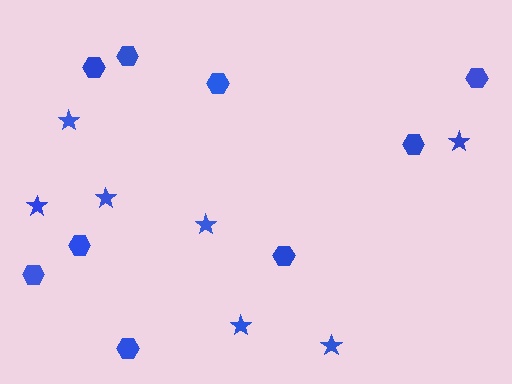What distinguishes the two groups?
There are 2 groups: one group of hexagons (9) and one group of stars (7).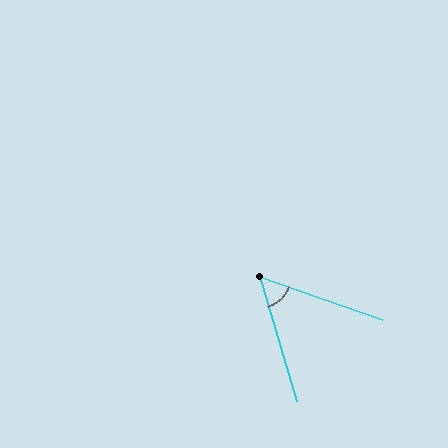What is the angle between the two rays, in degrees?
Approximately 54 degrees.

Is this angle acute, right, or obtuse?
It is acute.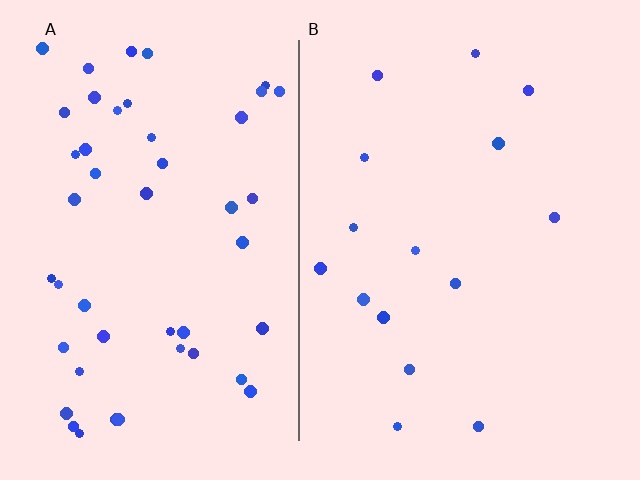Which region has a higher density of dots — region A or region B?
A (the left).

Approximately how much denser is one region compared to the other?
Approximately 3.1× — region A over region B.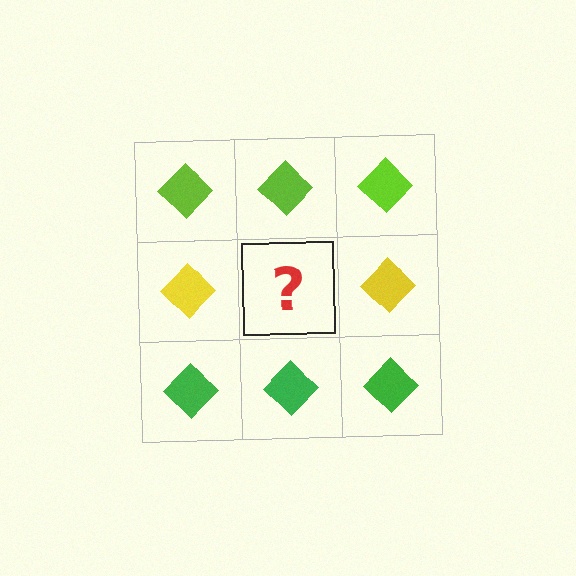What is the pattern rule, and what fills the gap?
The rule is that each row has a consistent color. The gap should be filled with a yellow diamond.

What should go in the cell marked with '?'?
The missing cell should contain a yellow diamond.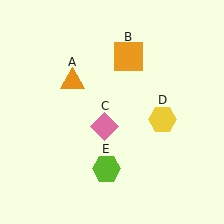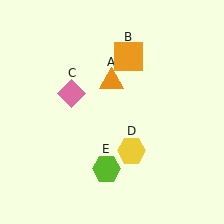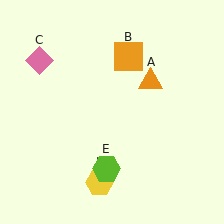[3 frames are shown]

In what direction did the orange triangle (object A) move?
The orange triangle (object A) moved right.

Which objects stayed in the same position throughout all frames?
Orange square (object B) and lime hexagon (object E) remained stationary.